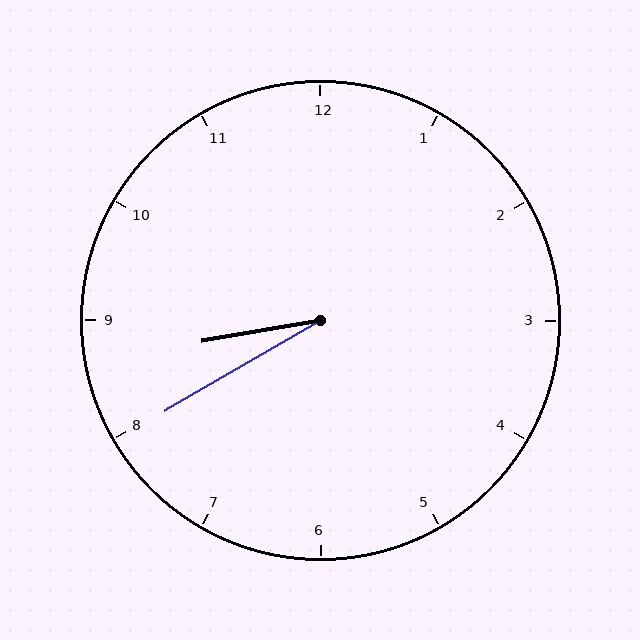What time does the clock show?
8:40.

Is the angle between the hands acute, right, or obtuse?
It is acute.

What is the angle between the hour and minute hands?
Approximately 20 degrees.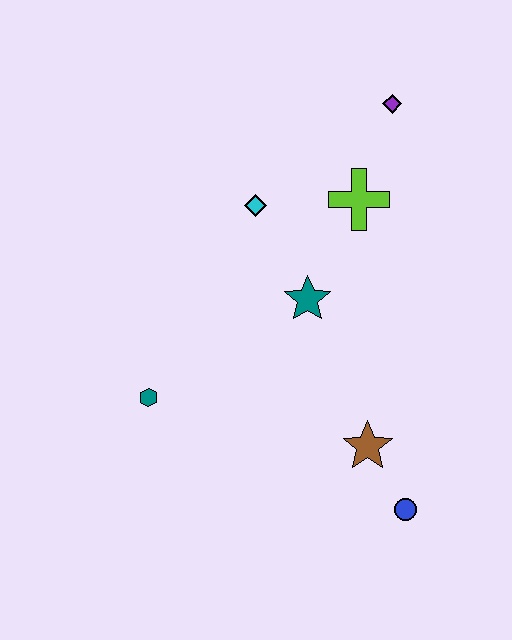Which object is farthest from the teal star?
The blue circle is farthest from the teal star.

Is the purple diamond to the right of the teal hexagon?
Yes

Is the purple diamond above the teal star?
Yes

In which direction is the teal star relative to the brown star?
The teal star is above the brown star.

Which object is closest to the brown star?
The blue circle is closest to the brown star.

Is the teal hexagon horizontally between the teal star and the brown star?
No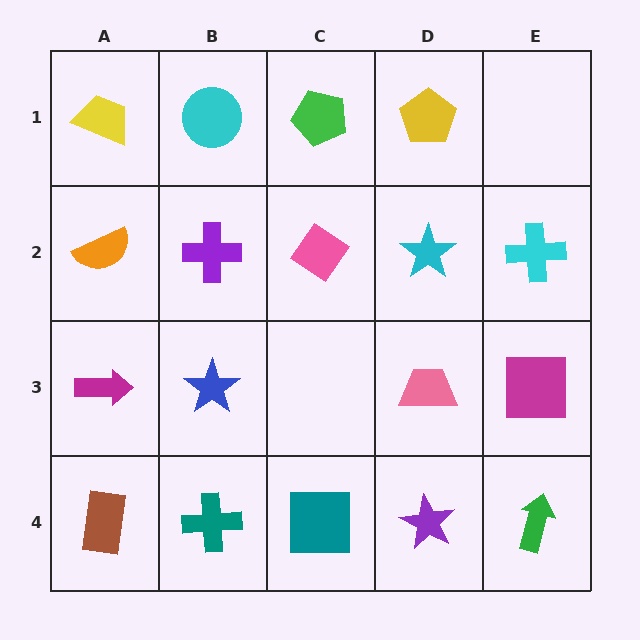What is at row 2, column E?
A cyan cross.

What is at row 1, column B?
A cyan circle.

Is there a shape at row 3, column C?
No, that cell is empty.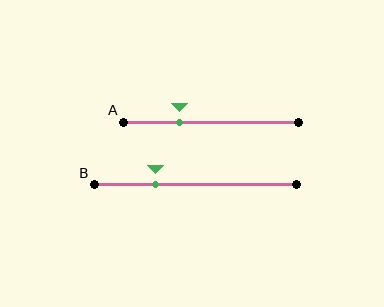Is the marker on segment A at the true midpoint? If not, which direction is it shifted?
No, the marker on segment A is shifted to the left by about 18% of the segment length.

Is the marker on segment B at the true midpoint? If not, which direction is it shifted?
No, the marker on segment B is shifted to the left by about 20% of the segment length.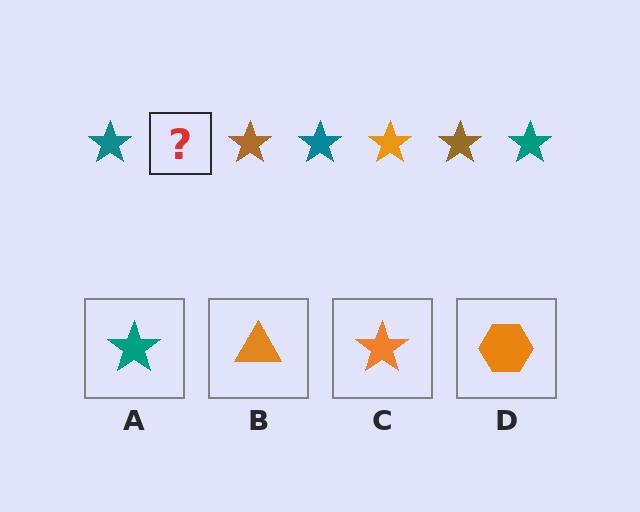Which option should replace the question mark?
Option C.